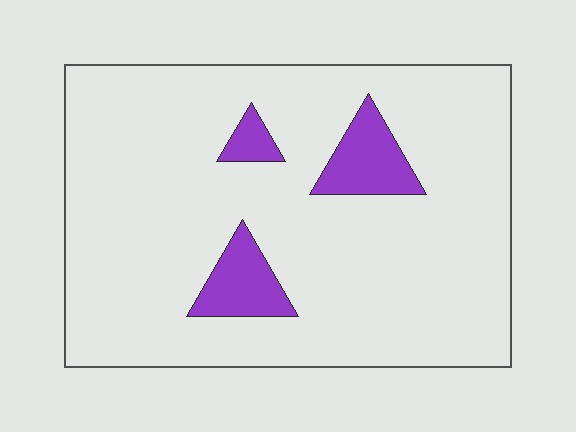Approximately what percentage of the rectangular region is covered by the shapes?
Approximately 10%.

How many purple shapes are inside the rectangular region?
3.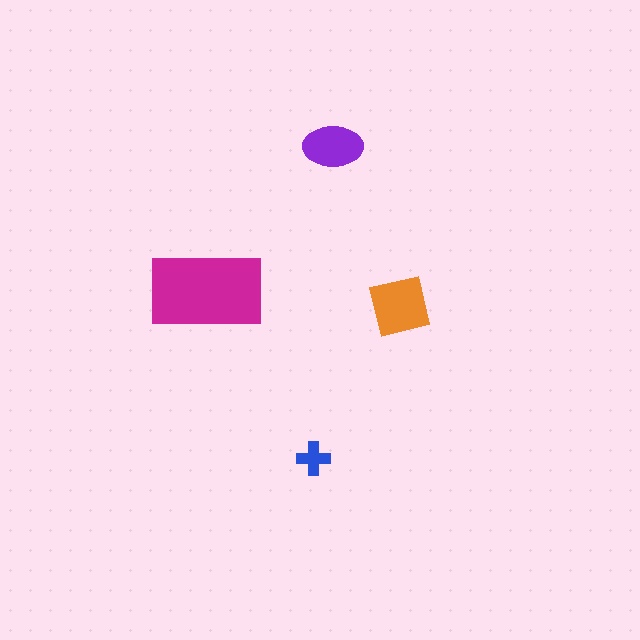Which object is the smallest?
The blue cross.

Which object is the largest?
The magenta rectangle.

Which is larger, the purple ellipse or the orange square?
The orange square.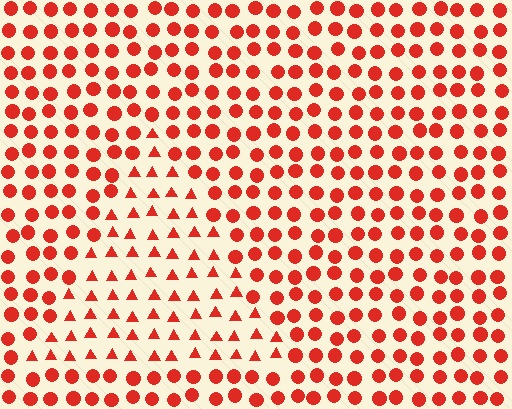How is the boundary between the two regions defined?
The boundary is defined by a change in element shape: triangles inside vs. circles outside. All elements share the same color and spacing.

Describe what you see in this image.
The image is filled with small red elements arranged in a uniform grid. A triangle-shaped region contains triangles, while the surrounding area contains circles. The boundary is defined purely by the change in element shape.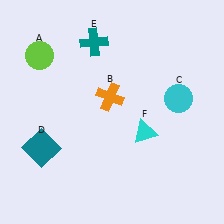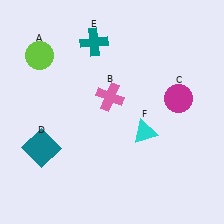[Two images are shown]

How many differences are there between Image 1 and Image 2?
There are 2 differences between the two images.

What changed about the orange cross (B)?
In Image 1, B is orange. In Image 2, it changed to pink.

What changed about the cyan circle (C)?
In Image 1, C is cyan. In Image 2, it changed to magenta.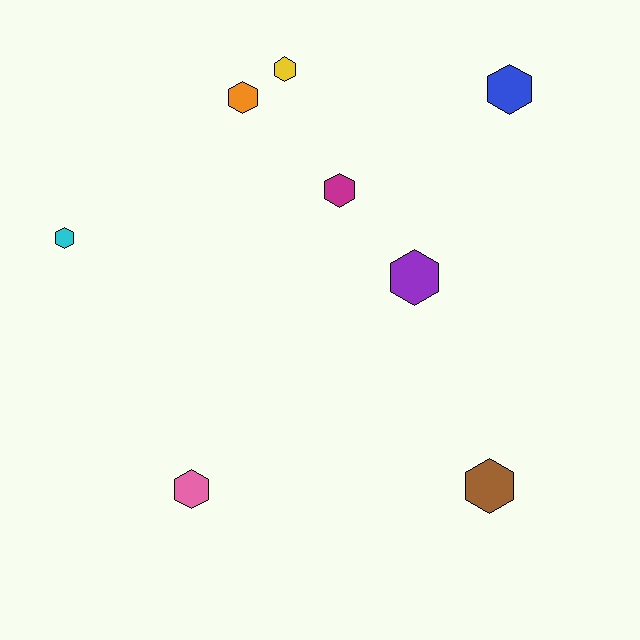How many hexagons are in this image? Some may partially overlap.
There are 8 hexagons.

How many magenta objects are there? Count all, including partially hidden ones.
There is 1 magenta object.